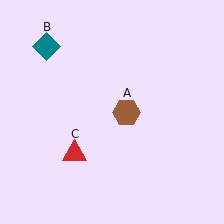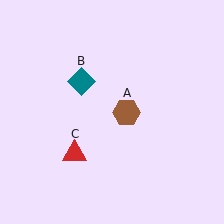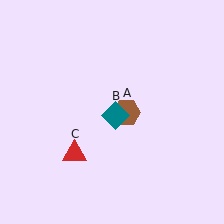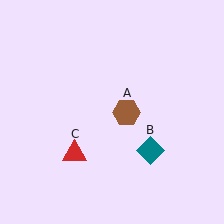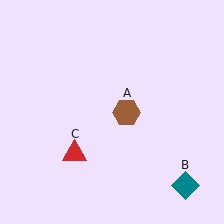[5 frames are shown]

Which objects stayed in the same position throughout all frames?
Brown hexagon (object A) and red triangle (object C) remained stationary.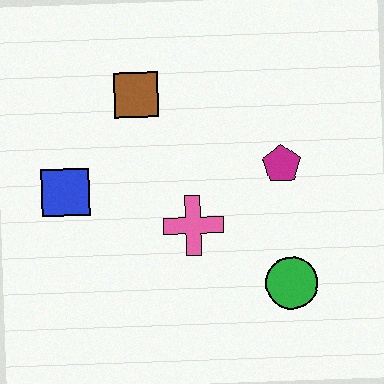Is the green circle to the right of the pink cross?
Yes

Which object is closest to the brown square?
The blue square is closest to the brown square.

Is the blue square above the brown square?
No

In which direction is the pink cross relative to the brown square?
The pink cross is below the brown square.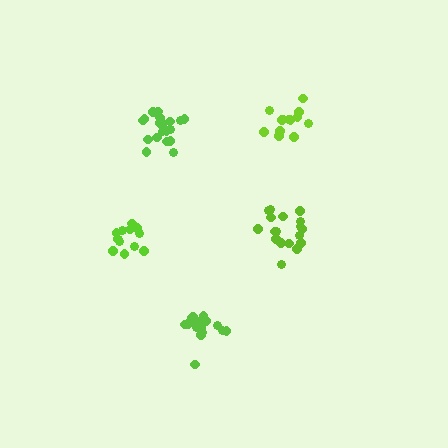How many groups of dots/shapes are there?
There are 5 groups.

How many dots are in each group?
Group 1: 17 dots, Group 2: 18 dots, Group 3: 19 dots, Group 4: 13 dots, Group 5: 13 dots (80 total).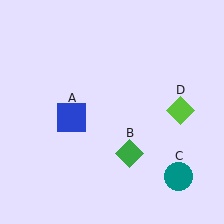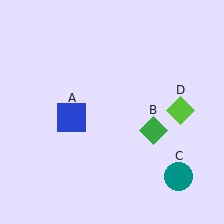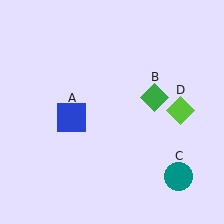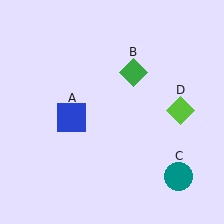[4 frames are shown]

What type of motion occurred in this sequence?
The green diamond (object B) rotated counterclockwise around the center of the scene.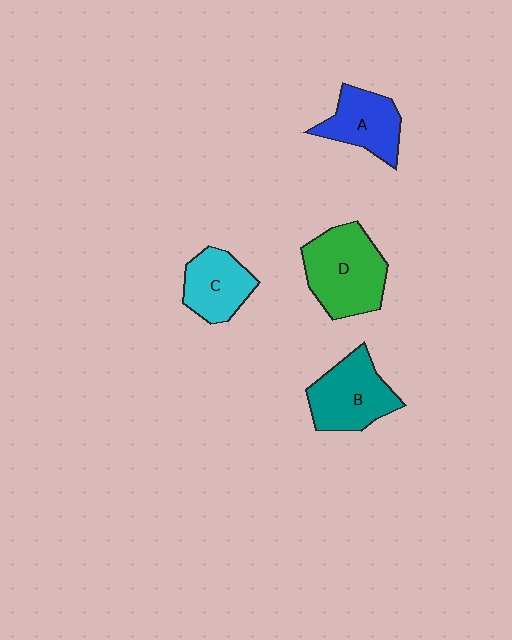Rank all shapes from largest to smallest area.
From largest to smallest: D (green), B (teal), A (blue), C (cyan).